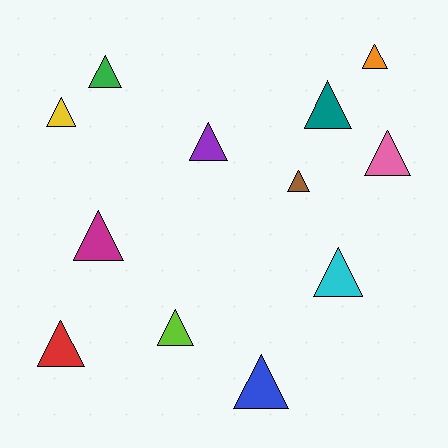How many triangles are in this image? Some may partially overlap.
There are 12 triangles.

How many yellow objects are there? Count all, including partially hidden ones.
There is 1 yellow object.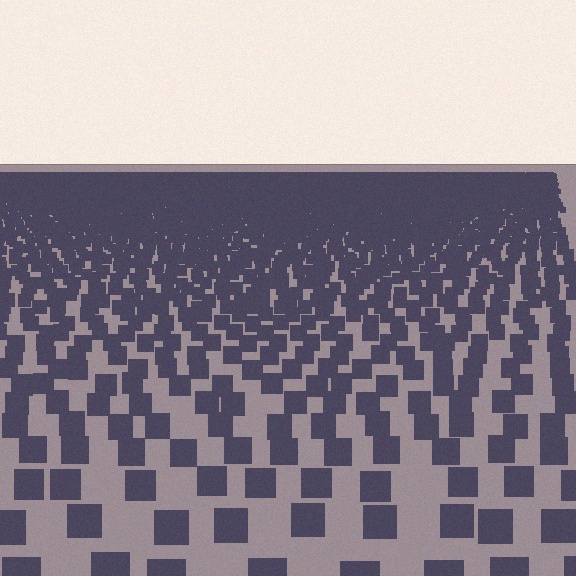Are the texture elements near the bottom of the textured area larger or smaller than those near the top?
Larger. Near the bottom, elements are closer to the viewer and appear at a bigger on-screen size.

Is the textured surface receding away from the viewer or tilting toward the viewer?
The surface is receding away from the viewer. Texture elements get smaller and denser toward the top.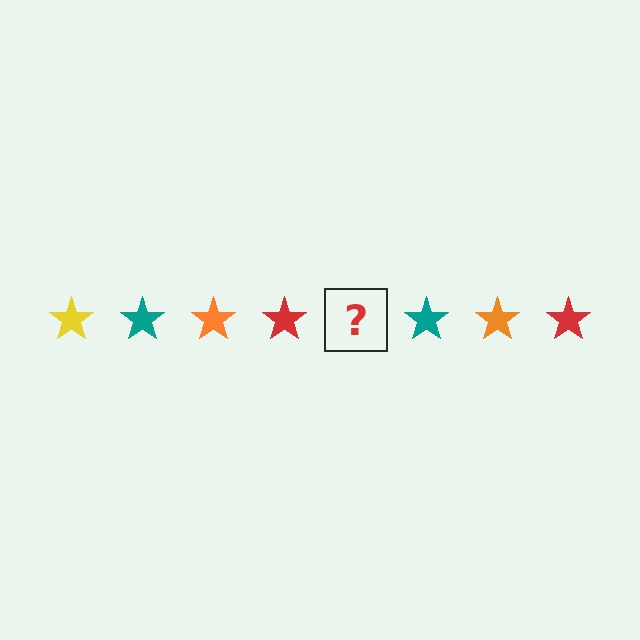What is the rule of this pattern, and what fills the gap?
The rule is that the pattern cycles through yellow, teal, orange, red stars. The gap should be filled with a yellow star.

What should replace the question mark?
The question mark should be replaced with a yellow star.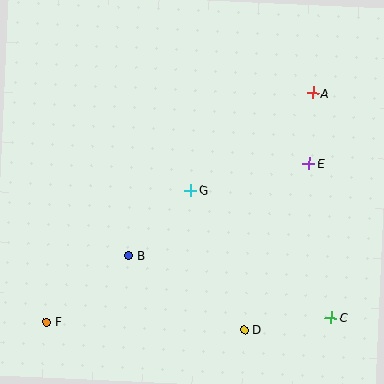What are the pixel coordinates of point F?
Point F is at (47, 322).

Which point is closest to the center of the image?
Point G at (191, 190) is closest to the center.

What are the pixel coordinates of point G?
Point G is at (191, 190).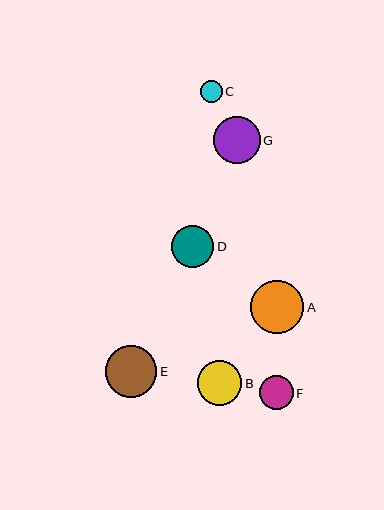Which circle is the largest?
Circle A is the largest with a size of approximately 53 pixels.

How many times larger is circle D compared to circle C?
Circle D is approximately 1.9 times the size of circle C.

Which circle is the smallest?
Circle C is the smallest with a size of approximately 22 pixels.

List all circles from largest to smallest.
From largest to smallest: A, E, G, B, D, F, C.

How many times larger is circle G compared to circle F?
Circle G is approximately 1.4 times the size of circle F.